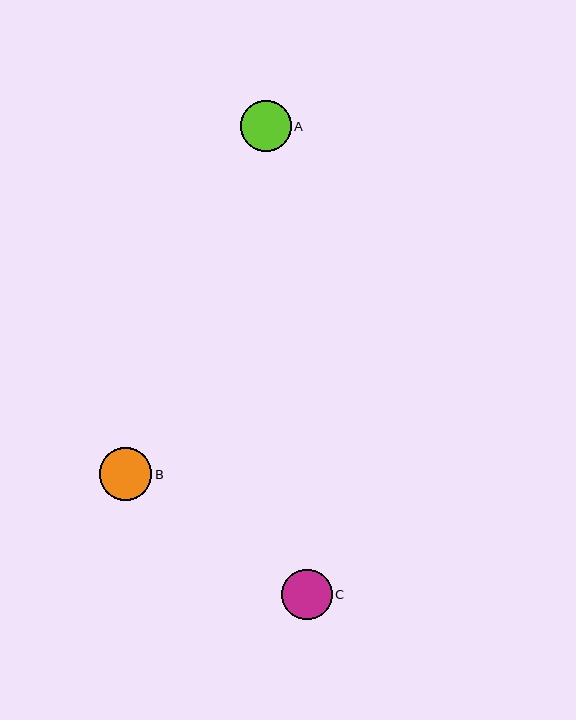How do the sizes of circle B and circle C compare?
Circle B and circle C are approximately the same size.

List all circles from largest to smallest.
From largest to smallest: B, A, C.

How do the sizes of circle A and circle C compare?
Circle A and circle C are approximately the same size.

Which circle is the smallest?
Circle C is the smallest with a size of approximately 50 pixels.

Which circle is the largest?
Circle B is the largest with a size of approximately 52 pixels.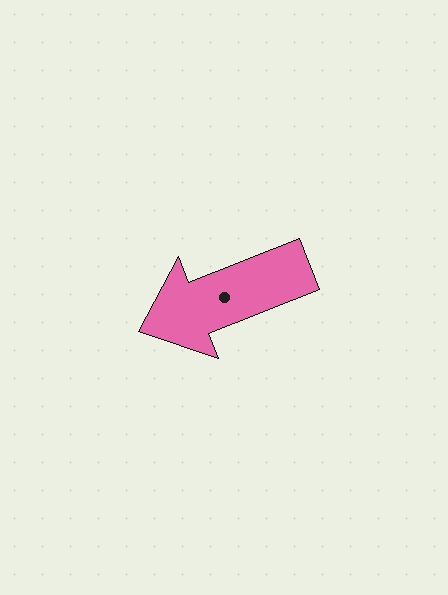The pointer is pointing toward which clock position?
Roughly 8 o'clock.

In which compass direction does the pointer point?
West.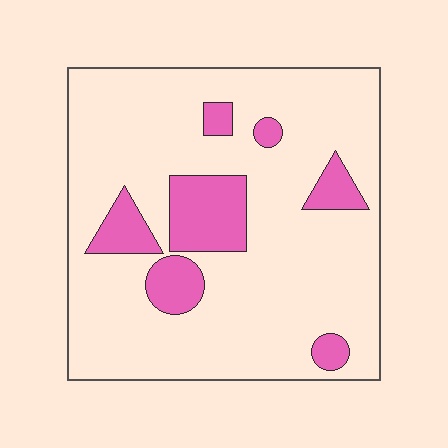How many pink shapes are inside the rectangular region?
7.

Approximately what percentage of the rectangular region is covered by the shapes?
Approximately 15%.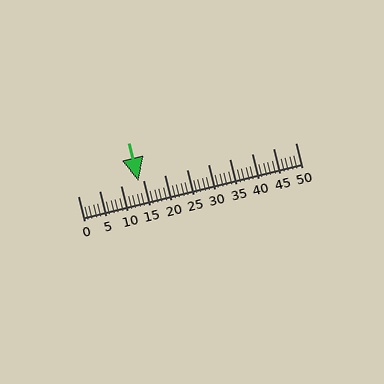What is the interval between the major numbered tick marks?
The major tick marks are spaced 5 units apart.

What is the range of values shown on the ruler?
The ruler shows values from 0 to 50.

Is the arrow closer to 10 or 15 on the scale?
The arrow is closer to 15.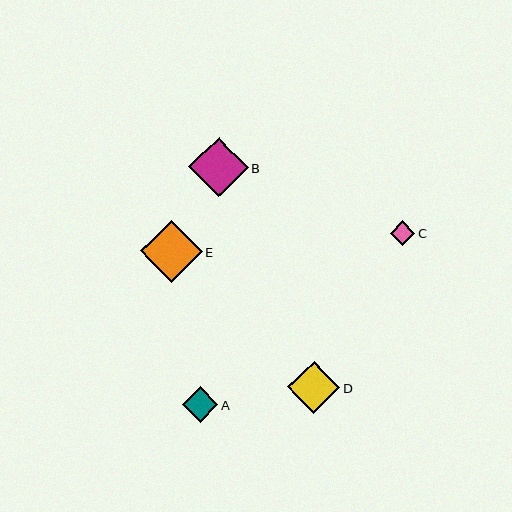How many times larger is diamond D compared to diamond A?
Diamond D is approximately 1.5 times the size of diamond A.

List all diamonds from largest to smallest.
From largest to smallest: E, B, D, A, C.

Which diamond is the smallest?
Diamond C is the smallest with a size of approximately 25 pixels.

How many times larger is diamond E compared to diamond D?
Diamond E is approximately 1.2 times the size of diamond D.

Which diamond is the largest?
Diamond E is the largest with a size of approximately 62 pixels.